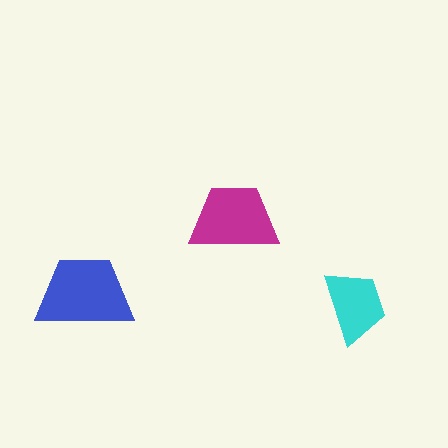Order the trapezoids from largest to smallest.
the blue one, the magenta one, the cyan one.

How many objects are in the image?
There are 3 objects in the image.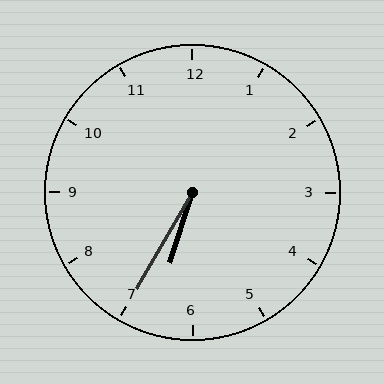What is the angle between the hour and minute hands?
Approximately 12 degrees.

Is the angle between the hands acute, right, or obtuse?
It is acute.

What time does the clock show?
6:35.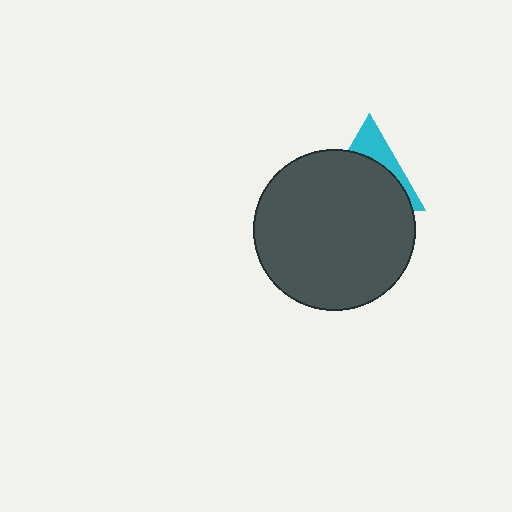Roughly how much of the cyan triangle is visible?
A small part of it is visible (roughly 30%).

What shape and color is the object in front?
The object in front is a dark gray circle.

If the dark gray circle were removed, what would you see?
You would see the complete cyan triangle.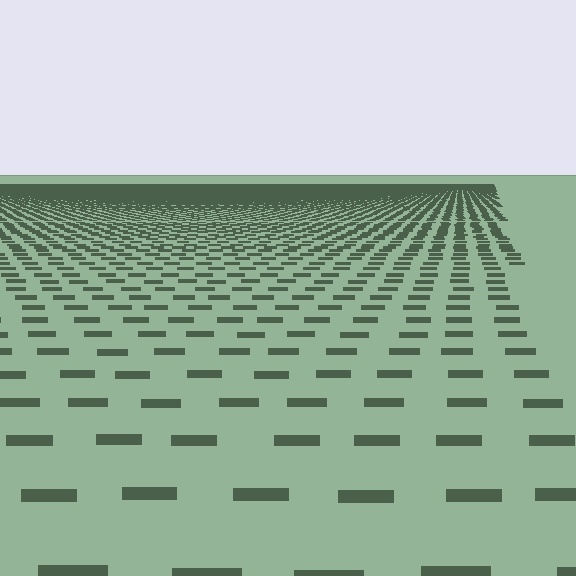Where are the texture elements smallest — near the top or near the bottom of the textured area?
Near the top.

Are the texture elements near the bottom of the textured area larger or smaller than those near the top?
Larger. Near the bottom, elements are closer to the viewer and appear at a bigger on-screen size.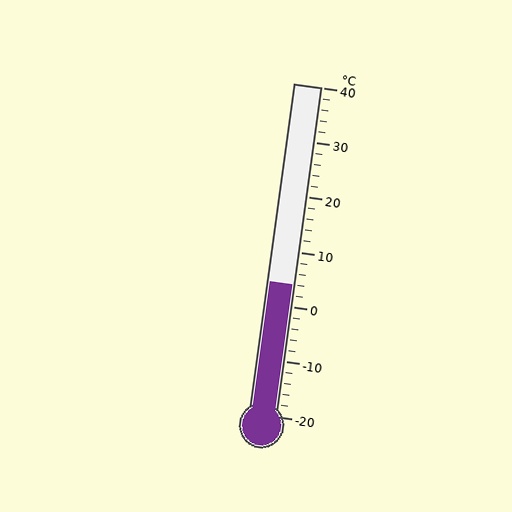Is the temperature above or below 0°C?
The temperature is above 0°C.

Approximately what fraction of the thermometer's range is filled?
The thermometer is filled to approximately 40% of its range.